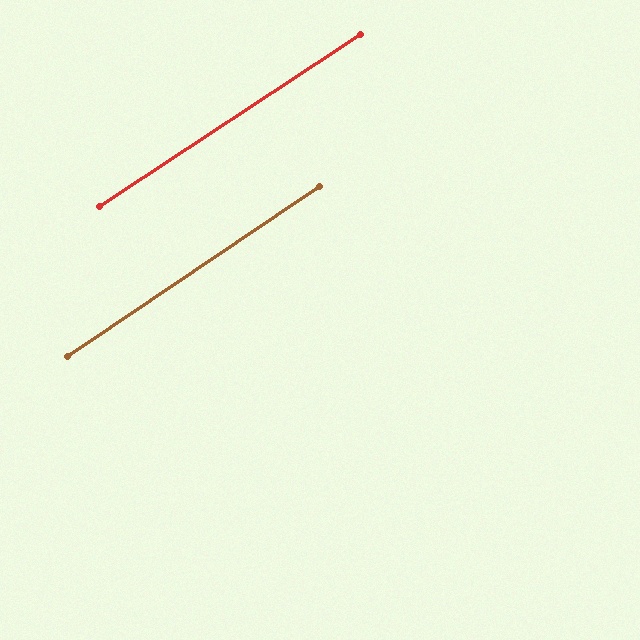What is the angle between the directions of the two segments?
Approximately 1 degree.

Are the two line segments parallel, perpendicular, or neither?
Parallel — their directions differ by only 0.7°.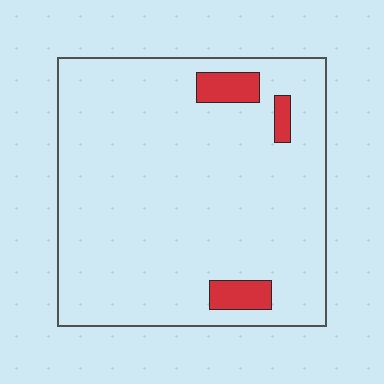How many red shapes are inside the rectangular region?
3.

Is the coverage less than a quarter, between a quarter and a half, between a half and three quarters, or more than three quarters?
Less than a quarter.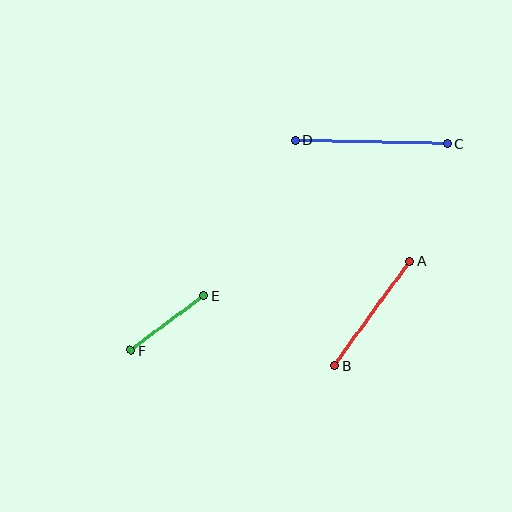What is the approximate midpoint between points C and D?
The midpoint is at approximately (372, 142) pixels.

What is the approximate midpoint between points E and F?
The midpoint is at approximately (167, 323) pixels.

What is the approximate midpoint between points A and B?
The midpoint is at approximately (372, 313) pixels.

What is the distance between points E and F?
The distance is approximately 91 pixels.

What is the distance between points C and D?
The distance is approximately 152 pixels.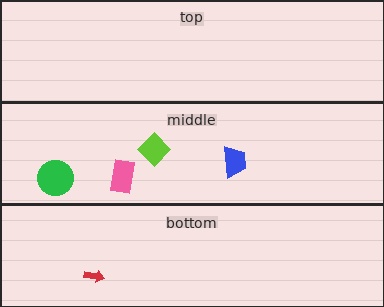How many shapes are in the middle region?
4.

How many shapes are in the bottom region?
1.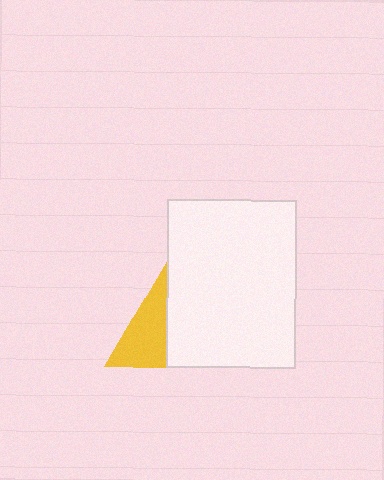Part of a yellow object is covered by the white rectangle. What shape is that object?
It is a triangle.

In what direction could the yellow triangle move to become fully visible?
The yellow triangle could move left. That would shift it out from behind the white rectangle entirely.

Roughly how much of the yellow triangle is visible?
About half of it is visible (roughly 48%).